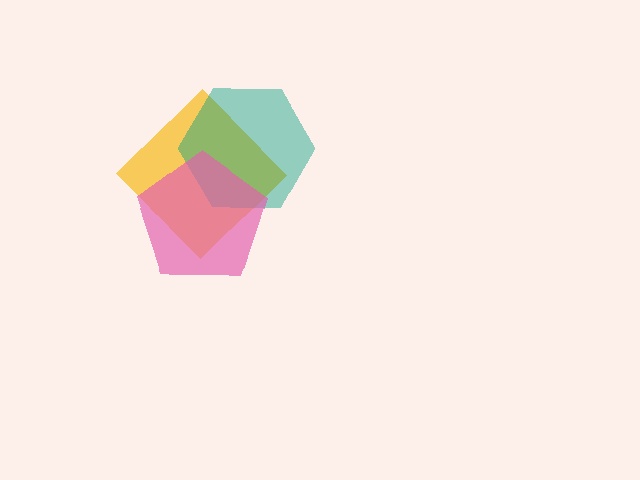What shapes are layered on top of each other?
The layered shapes are: a yellow diamond, a teal hexagon, a pink pentagon.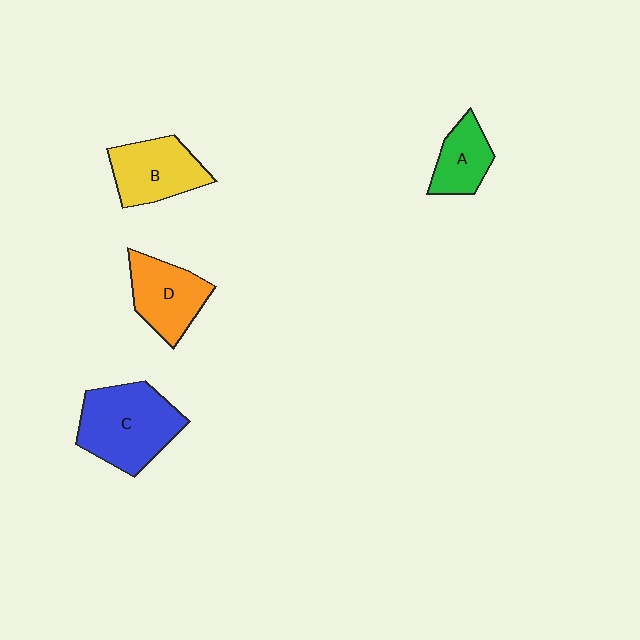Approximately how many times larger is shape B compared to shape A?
Approximately 1.4 times.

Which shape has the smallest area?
Shape A (green).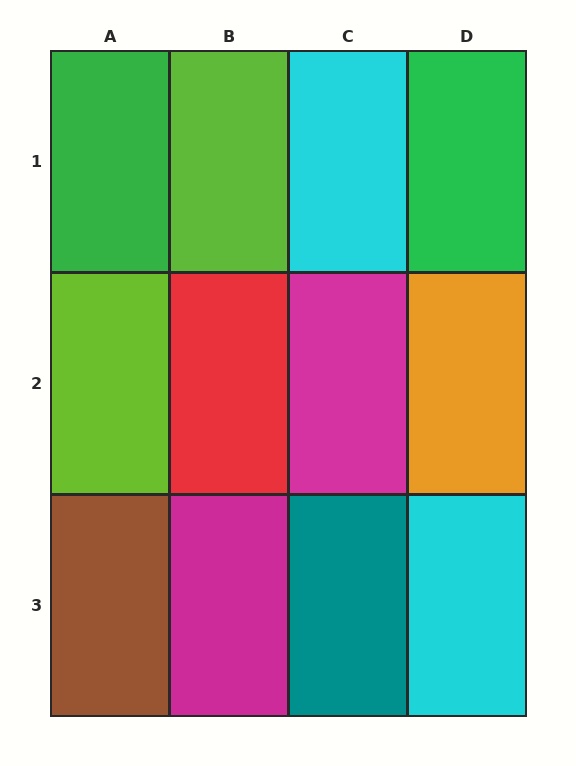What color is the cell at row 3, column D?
Cyan.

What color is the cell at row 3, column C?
Teal.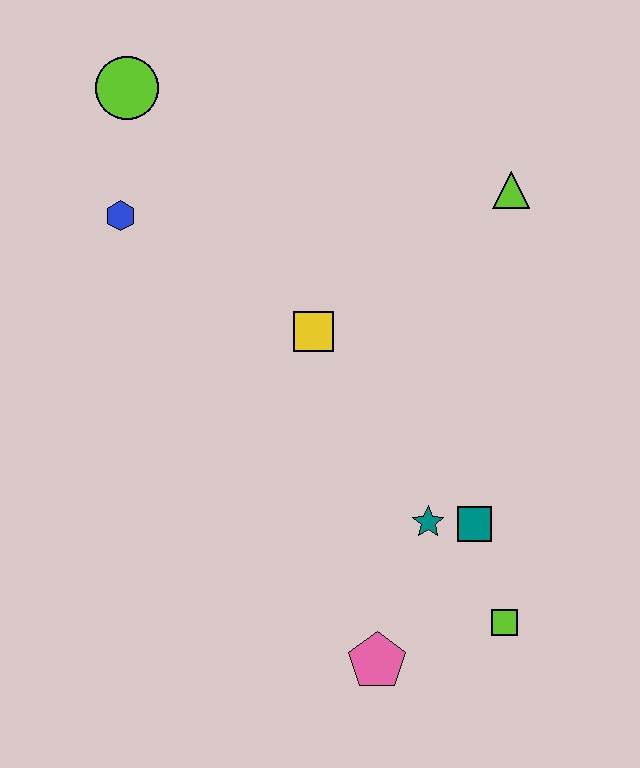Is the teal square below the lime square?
No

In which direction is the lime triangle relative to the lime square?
The lime triangle is above the lime square.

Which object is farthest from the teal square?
The lime circle is farthest from the teal square.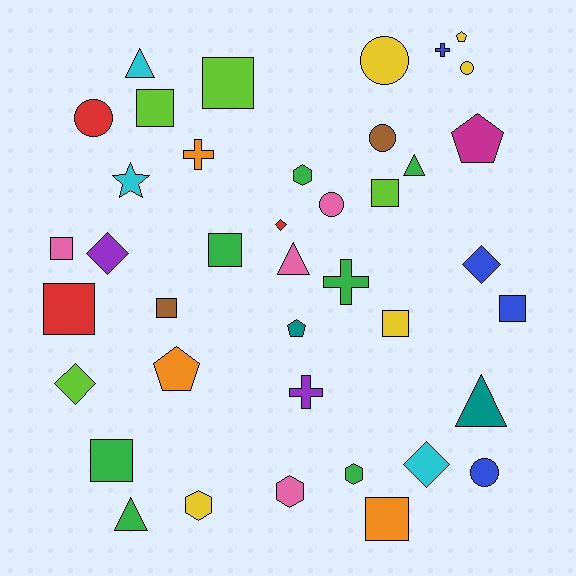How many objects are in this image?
There are 40 objects.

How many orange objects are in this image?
There are 3 orange objects.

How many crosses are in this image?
There are 4 crosses.